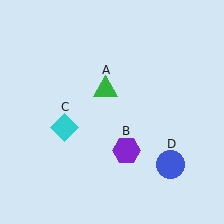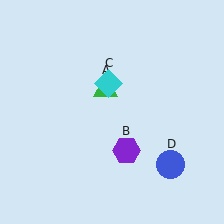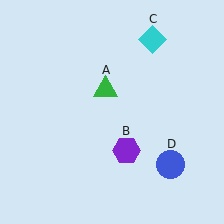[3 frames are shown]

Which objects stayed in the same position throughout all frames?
Green triangle (object A) and purple hexagon (object B) and blue circle (object D) remained stationary.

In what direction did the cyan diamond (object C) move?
The cyan diamond (object C) moved up and to the right.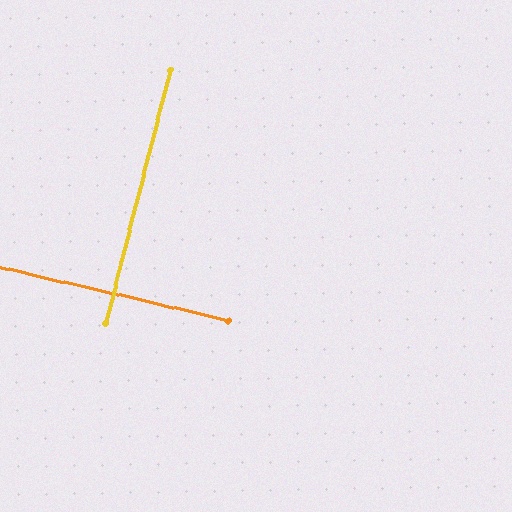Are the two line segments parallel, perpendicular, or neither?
Perpendicular — they meet at approximately 89°.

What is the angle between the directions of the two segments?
Approximately 89 degrees.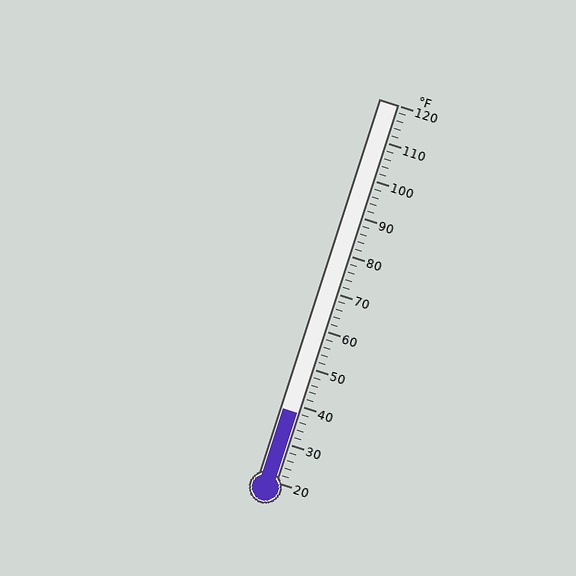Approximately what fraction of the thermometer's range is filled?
The thermometer is filled to approximately 20% of its range.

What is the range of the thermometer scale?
The thermometer scale ranges from 20°F to 120°F.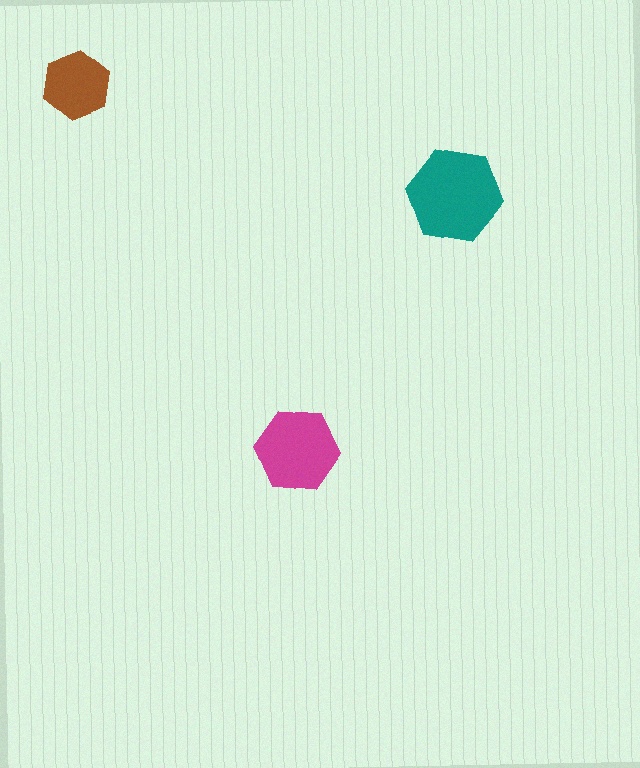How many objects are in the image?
There are 3 objects in the image.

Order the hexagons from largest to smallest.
the teal one, the magenta one, the brown one.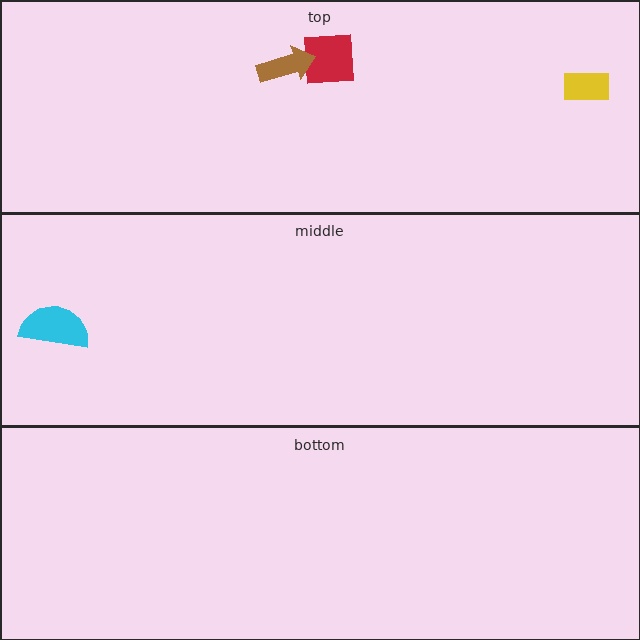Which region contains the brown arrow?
The top region.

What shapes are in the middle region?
The cyan semicircle.